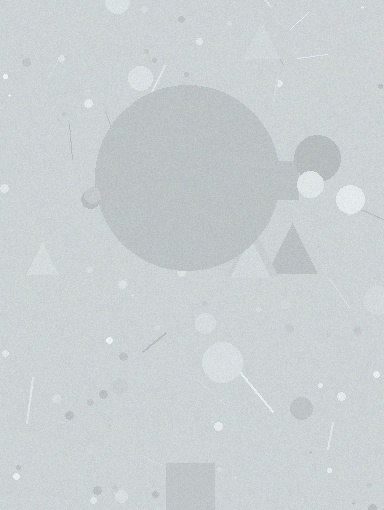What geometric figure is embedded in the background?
A circle is embedded in the background.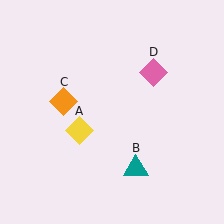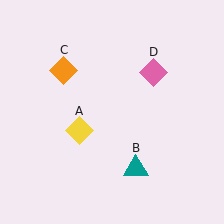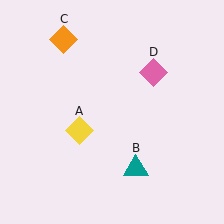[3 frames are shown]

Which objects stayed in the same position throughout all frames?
Yellow diamond (object A) and teal triangle (object B) and pink diamond (object D) remained stationary.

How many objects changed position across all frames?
1 object changed position: orange diamond (object C).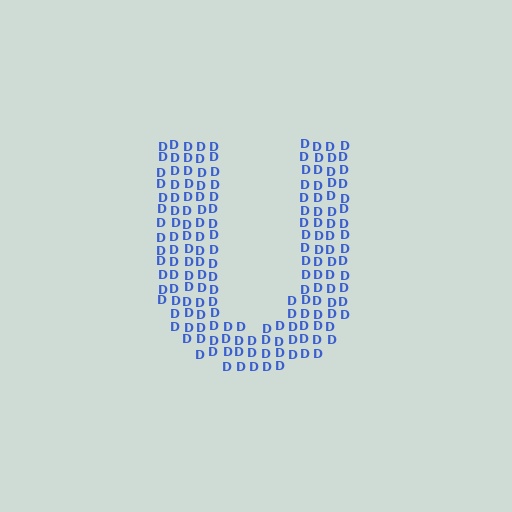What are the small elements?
The small elements are letter D's.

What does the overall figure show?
The overall figure shows the letter U.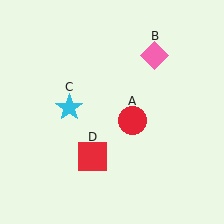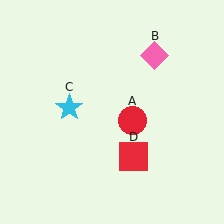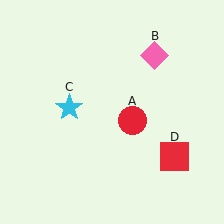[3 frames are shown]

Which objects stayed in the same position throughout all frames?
Red circle (object A) and pink diamond (object B) and cyan star (object C) remained stationary.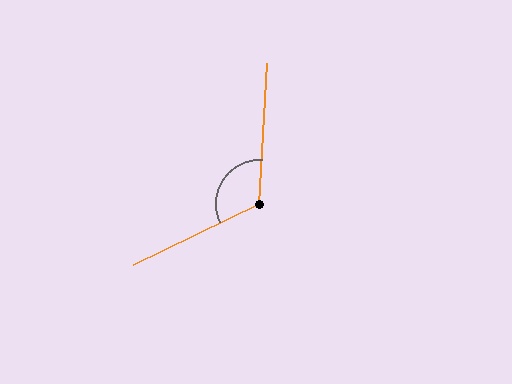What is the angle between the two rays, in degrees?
Approximately 119 degrees.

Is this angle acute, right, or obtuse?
It is obtuse.